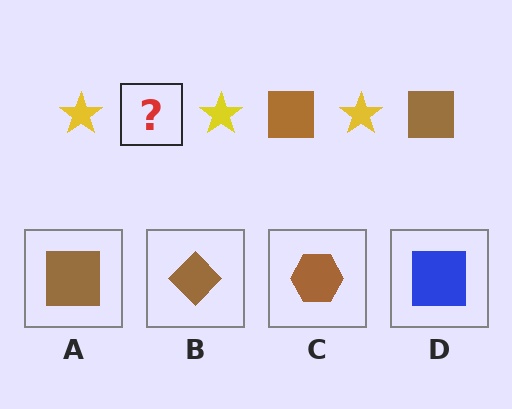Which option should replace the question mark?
Option A.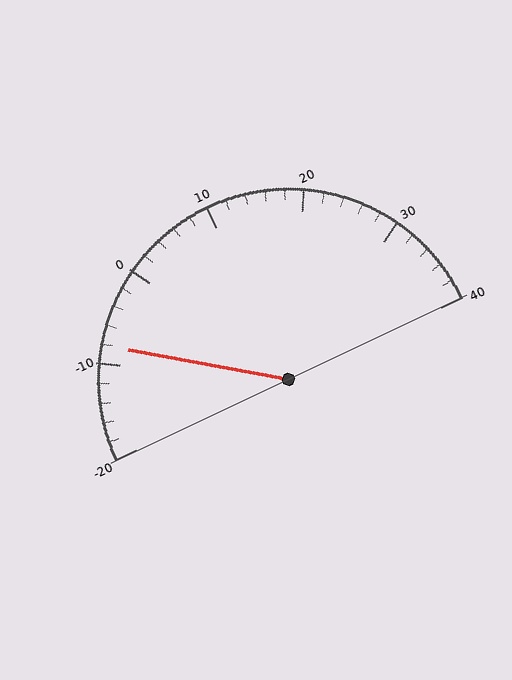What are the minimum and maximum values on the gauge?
The gauge ranges from -20 to 40.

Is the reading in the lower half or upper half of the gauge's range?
The reading is in the lower half of the range (-20 to 40).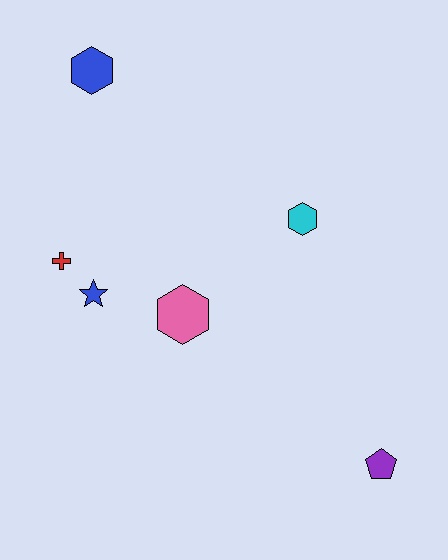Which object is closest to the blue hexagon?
The red cross is closest to the blue hexagon.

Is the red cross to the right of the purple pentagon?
No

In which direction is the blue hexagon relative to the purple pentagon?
The blue hexagon is above the purple pentagon.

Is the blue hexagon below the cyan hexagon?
No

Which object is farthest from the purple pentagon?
The blue hexagon is farthest from the purple pentagon.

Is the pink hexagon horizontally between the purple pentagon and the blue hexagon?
Yes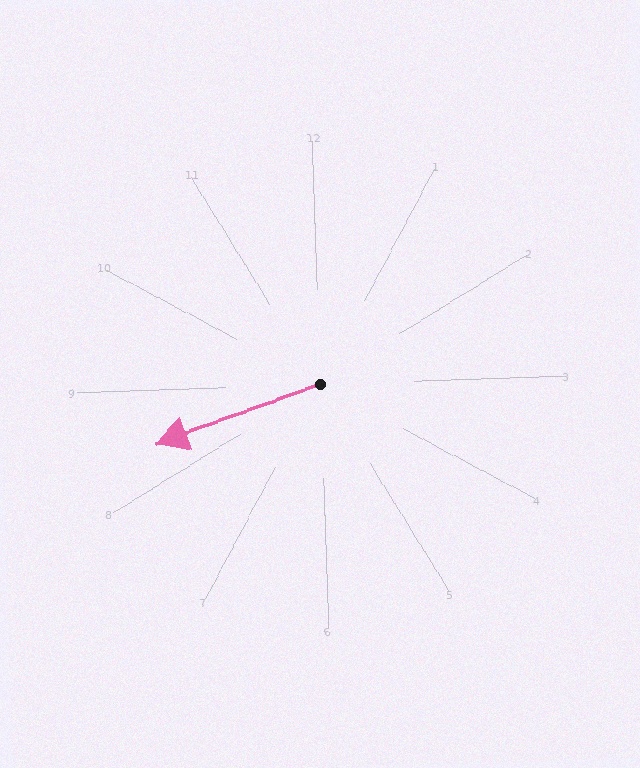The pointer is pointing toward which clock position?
Roughly 8 o'clock.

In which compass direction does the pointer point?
West.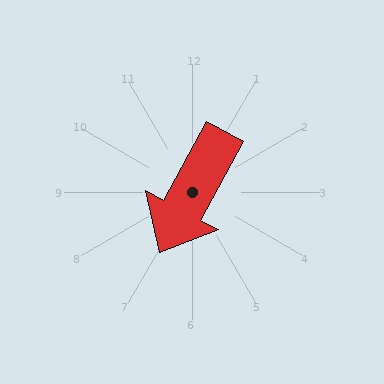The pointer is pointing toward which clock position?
Roughly 7 o'clock.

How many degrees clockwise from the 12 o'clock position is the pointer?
Approximately 209 degrees.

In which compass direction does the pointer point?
Southwest.